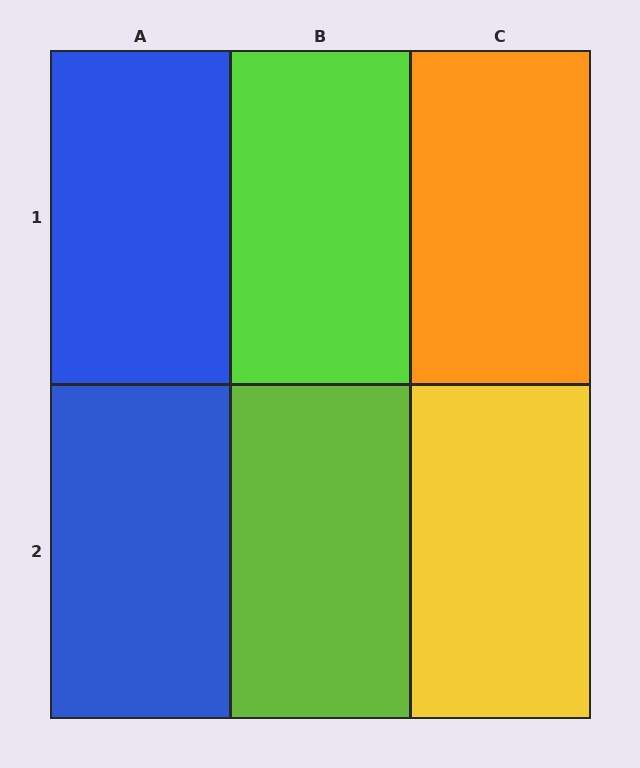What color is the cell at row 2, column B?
Lime.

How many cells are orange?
1 cell is orange.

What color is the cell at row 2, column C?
Yellow.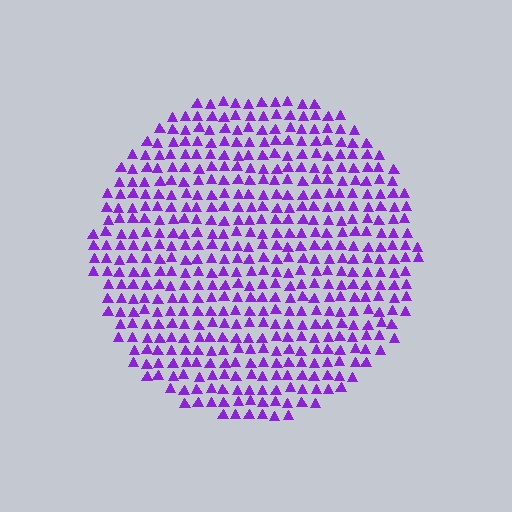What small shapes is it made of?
It is made of small triangles.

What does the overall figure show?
The overall figure shows a circle.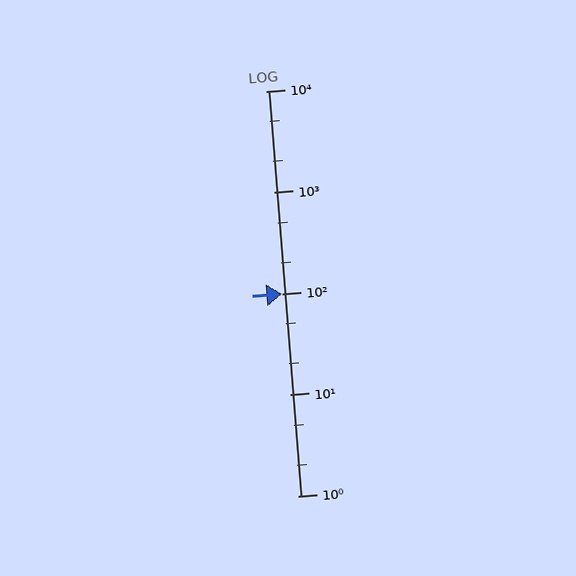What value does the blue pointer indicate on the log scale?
The pointer indicates approximately 100.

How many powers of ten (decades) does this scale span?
The scale spans 4 decades, from 1 to 10000.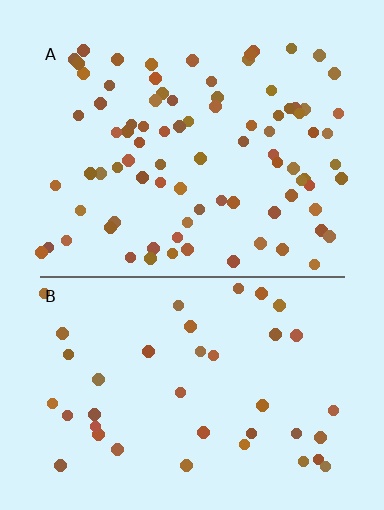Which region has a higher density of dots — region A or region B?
A (the top).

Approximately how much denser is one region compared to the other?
Approximately 2.1× — region A over region B.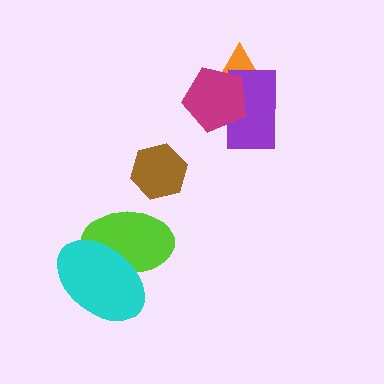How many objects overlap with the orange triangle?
2 objects overlap with the orange triangle.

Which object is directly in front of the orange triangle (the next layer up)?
The purple rectangle is directly in front of the orange triangle.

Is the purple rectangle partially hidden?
Yes, it is partially covered by another shape.